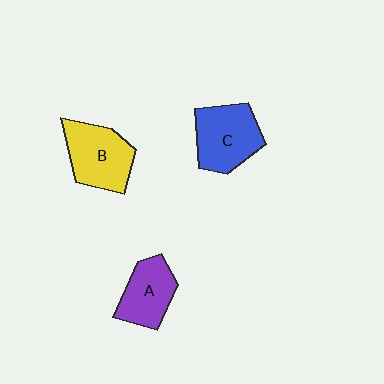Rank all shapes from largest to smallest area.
From largest to smallest: C (blue), B (yellow), A (purple).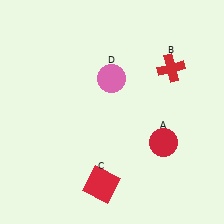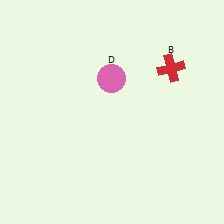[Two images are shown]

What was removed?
The red circle (A), the red square (C) were removed in Image 2.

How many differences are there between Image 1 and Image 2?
There are 2 differences between the two images.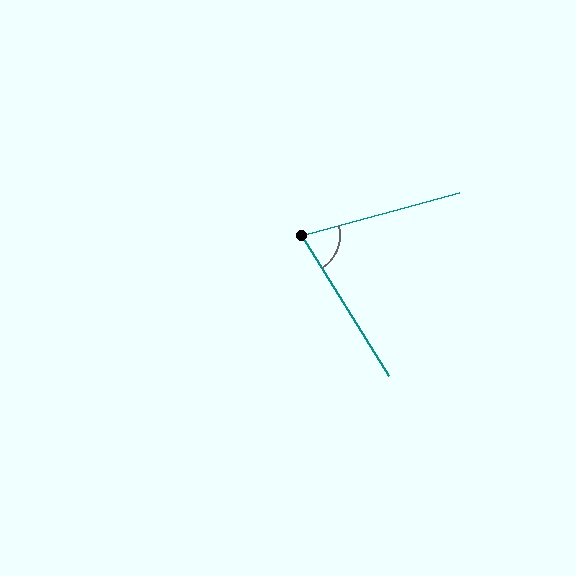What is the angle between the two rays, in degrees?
Approximately 73 degrees.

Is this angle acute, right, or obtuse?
It is acute.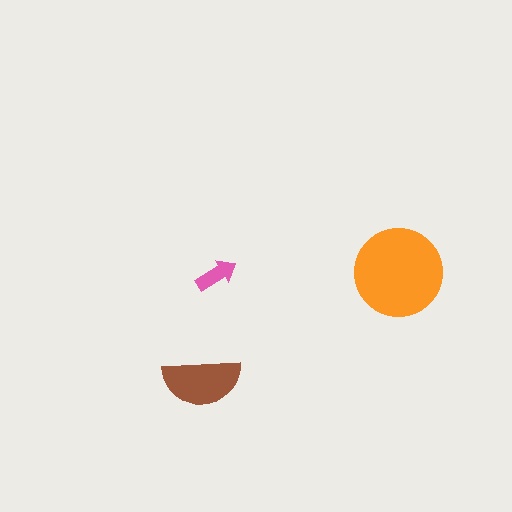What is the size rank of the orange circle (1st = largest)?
1st.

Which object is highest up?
The orange circle is topmost.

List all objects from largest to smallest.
The orange circle, the brown semicircle, the pink arrow.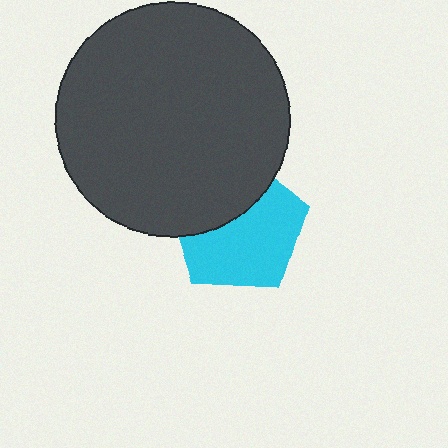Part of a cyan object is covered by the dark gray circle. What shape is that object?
It is a pentagon.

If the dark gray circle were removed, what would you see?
You would see the complete cyan pentagon.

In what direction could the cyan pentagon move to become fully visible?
The cyan pentagon could move down. That would shift it out from behind the dark gray circle entirely.